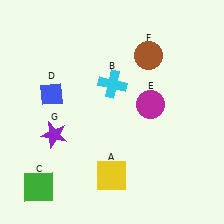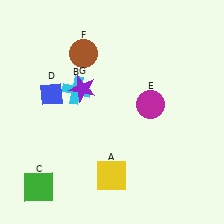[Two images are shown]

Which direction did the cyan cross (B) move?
The cyan cross (B) moved left.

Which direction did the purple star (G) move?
The purple star (G) moved up.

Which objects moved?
The objects that moved are: the cyan cross (B), the brown circle (F), the purple star (G).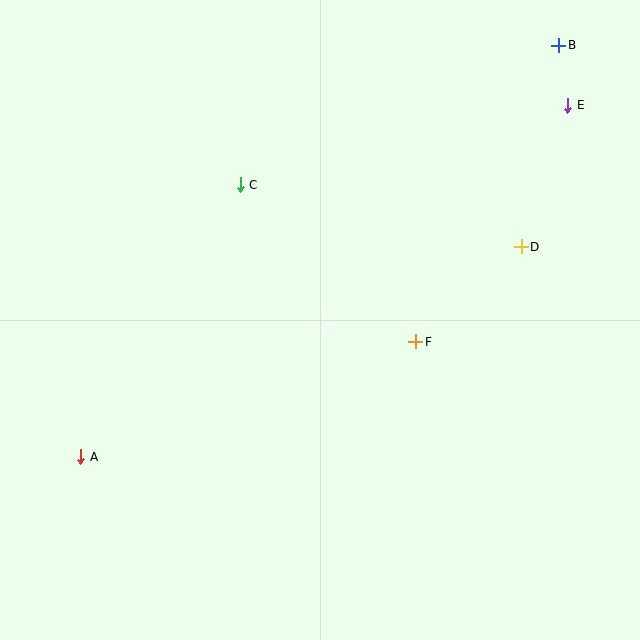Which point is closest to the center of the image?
Point F at (416, 342) is closest to the center.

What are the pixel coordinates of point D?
Point D is at (521, 247).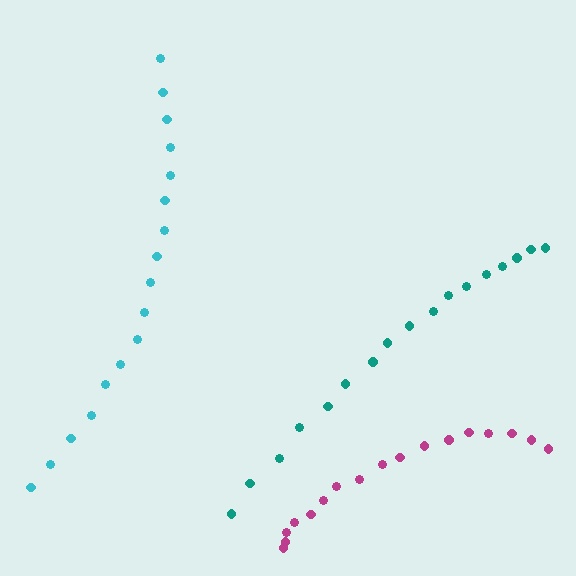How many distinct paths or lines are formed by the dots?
There are 3 distinct paths.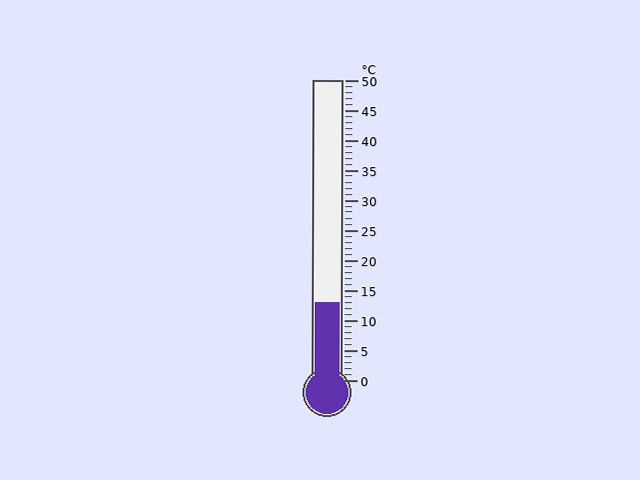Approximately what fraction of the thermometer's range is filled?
The thermometer is filled to approximately 25% of its range.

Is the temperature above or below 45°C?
The temperature is below 45°C.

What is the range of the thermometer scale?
The thermometer scale ranges from 0°C to 50°C.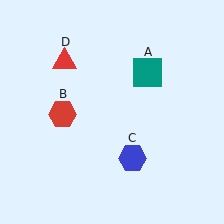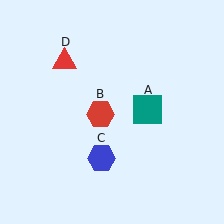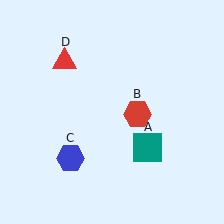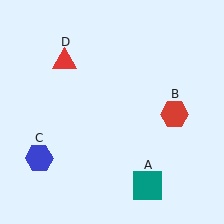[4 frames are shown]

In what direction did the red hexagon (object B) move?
The red hexagon (object B) moved right.